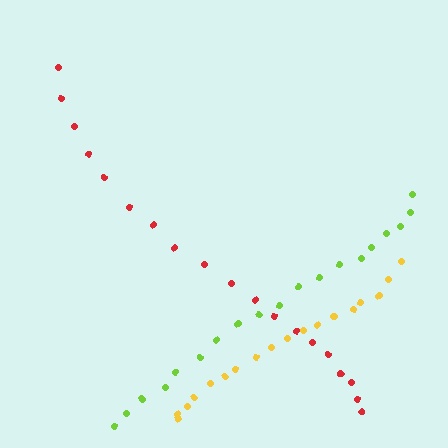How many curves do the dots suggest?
There are 3 distinct paths.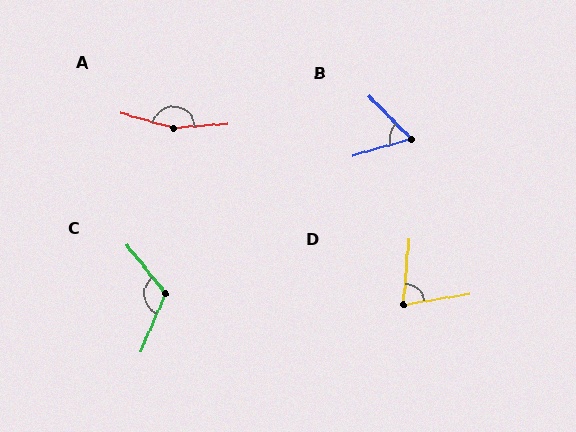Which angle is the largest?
A, at approximately 160 degrees.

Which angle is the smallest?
B, at approximately 62 degrees.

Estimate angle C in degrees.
Approximately 118 degrees.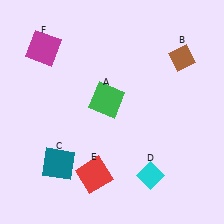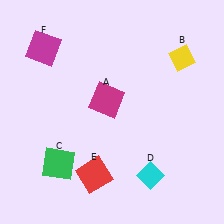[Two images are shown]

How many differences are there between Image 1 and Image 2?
There are 3 differences between the two images.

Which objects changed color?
A changed from green to magenta. B changed from brown to yellow. C changed from teal to green.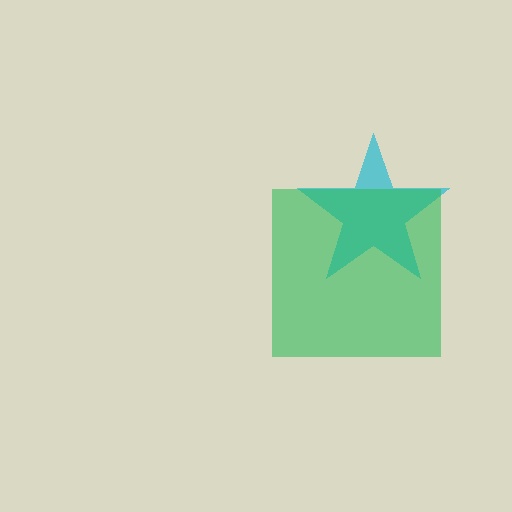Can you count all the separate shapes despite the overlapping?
Yes, there are 2 separate shapes.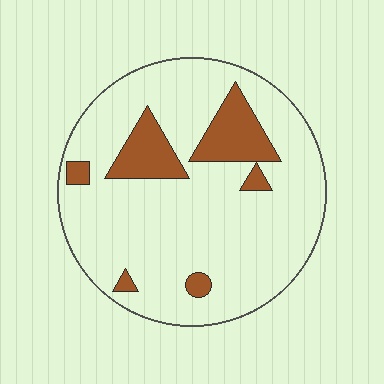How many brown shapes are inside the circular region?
6.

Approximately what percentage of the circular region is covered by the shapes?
Approximately 15%.